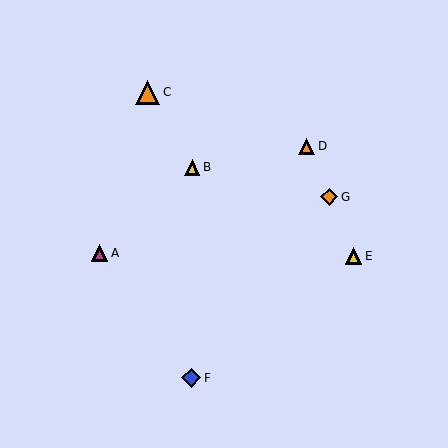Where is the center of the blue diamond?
The center of the blue diamond is at (191, 378).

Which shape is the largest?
The orange triangle (labeled C) is the largest.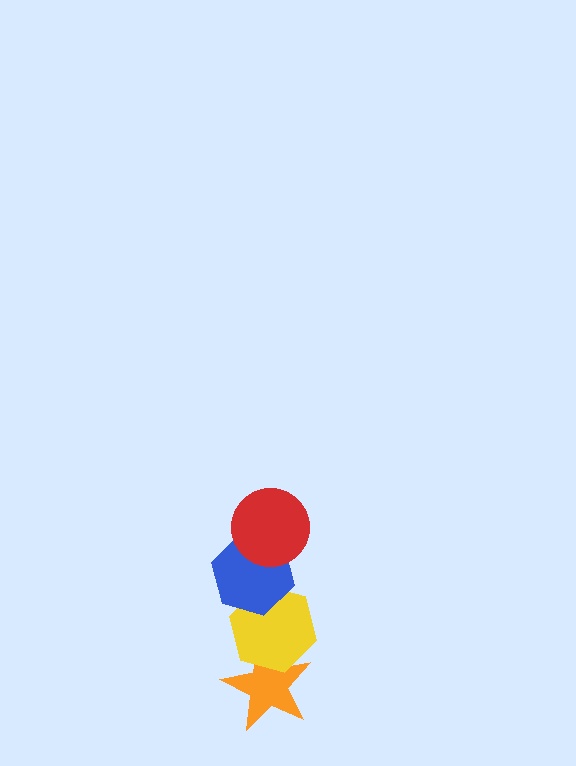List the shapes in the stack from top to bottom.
From top to bottom: the red circle, the blue hexagon, the yellow hexagon, the orange star.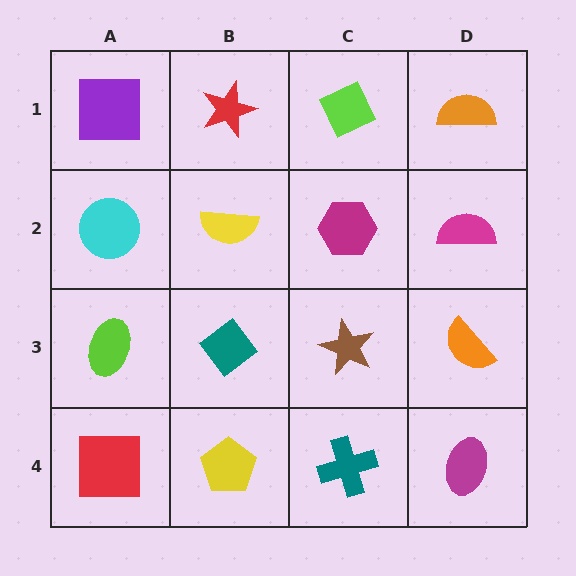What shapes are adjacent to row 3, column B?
A yellow semicircle (row 2, column B), a yellow pentagon (row 4, column B), a lime ellipse (row 3, column A), a brown star (row 3, column C).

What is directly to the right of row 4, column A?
A yellow pentagon.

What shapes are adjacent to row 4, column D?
An orange semicircle (row 3, column D), a teal cross (row 4, column C).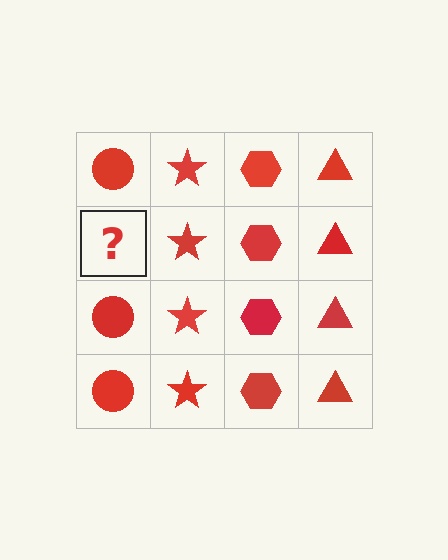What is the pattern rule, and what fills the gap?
The rule is that each column has a consistent shape. The gap should be filled with a red circle.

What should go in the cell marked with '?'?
The missing cell should contain a red circle.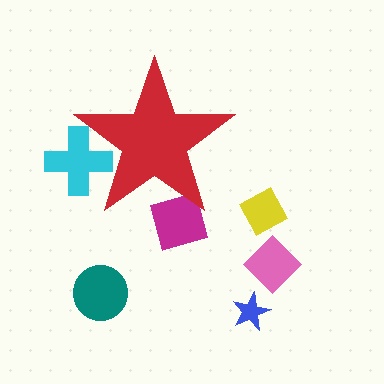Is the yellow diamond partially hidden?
No, the yellow diamond is fully visible.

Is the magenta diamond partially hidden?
Yes, the magenta diamond is partially hidden behind the red star.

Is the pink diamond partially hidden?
No, the pink diamond is fully visible.